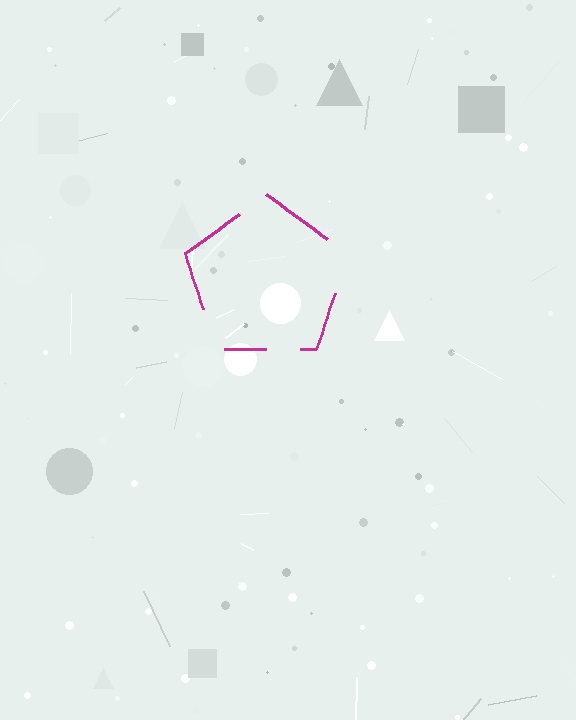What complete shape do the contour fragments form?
The contour fragments form a pentagon.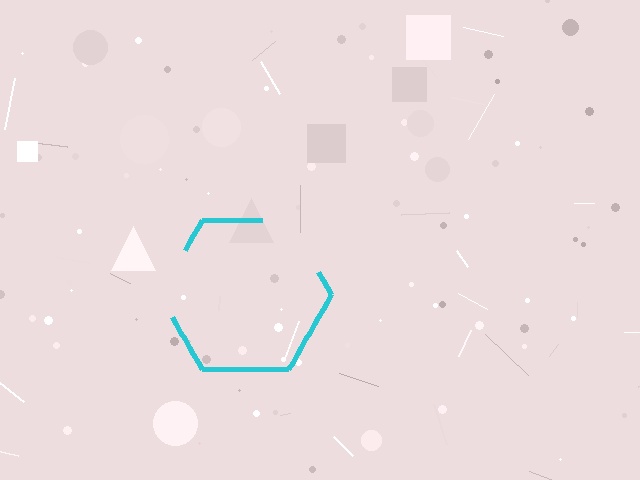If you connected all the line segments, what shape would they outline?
They would outline a hexagon.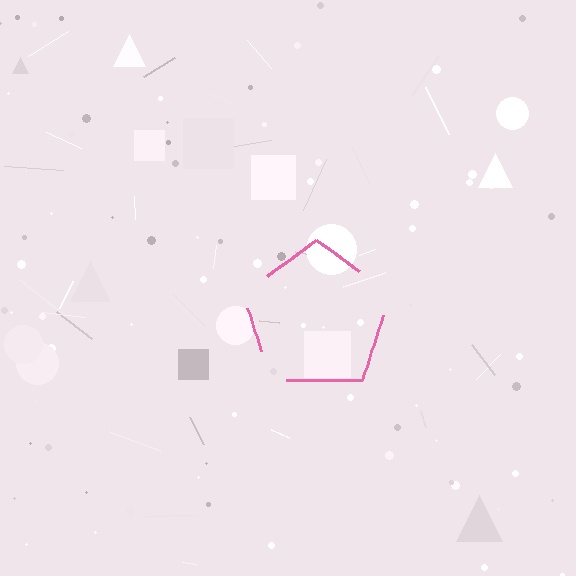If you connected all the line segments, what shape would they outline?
They would outline a pentagon.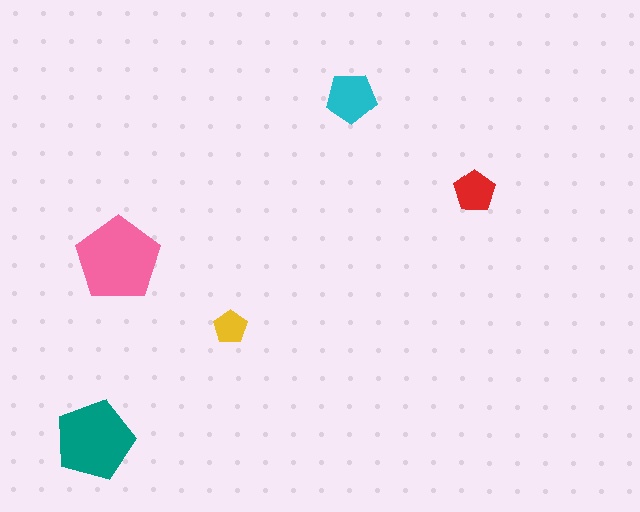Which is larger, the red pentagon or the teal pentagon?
The teal one.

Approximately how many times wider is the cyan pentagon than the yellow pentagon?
About 1.5 times wider.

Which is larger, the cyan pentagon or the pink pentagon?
The pink one.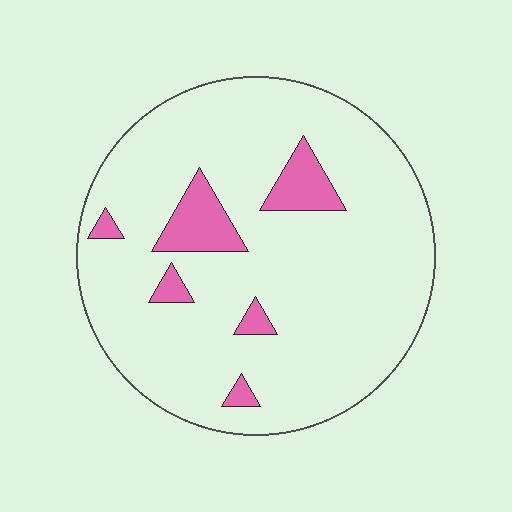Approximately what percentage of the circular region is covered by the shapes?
Approximately 10%.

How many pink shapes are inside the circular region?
6.